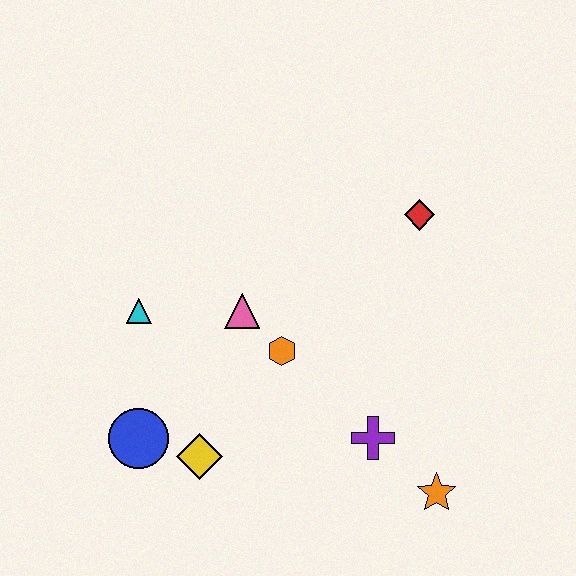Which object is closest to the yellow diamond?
The blue circle is closest to the yellow diamond.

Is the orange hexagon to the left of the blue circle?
No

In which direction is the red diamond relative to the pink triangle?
The red diamond is to the right of the pink triangle.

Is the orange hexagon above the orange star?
Yes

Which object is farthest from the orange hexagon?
The orange star is farthest from the orange hexagon.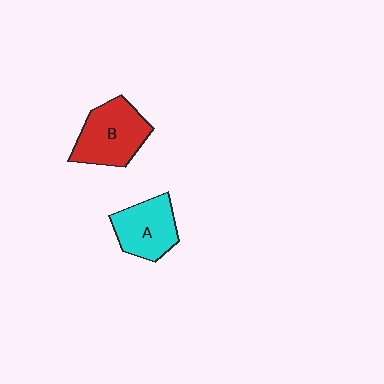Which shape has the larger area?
Shape B (red).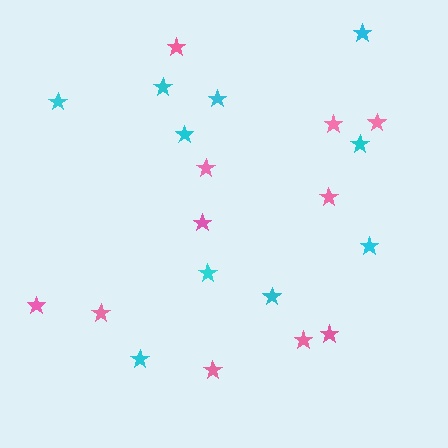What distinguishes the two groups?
There are 2 groups: one group of pink stars (11) and one group of cyan stars (10).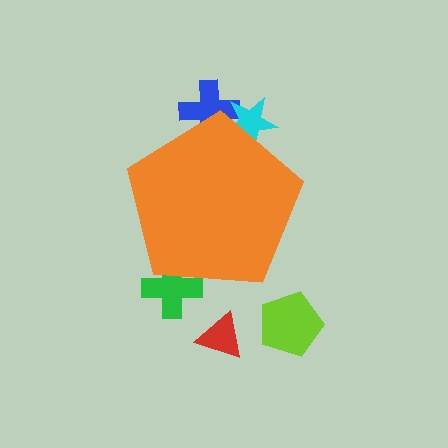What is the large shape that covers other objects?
An orange pentagon.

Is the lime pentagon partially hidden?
No, the lime pentagon is fully visible.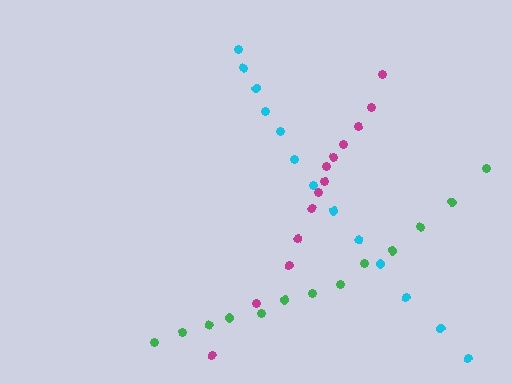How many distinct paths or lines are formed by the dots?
There are 3 distinct paths.